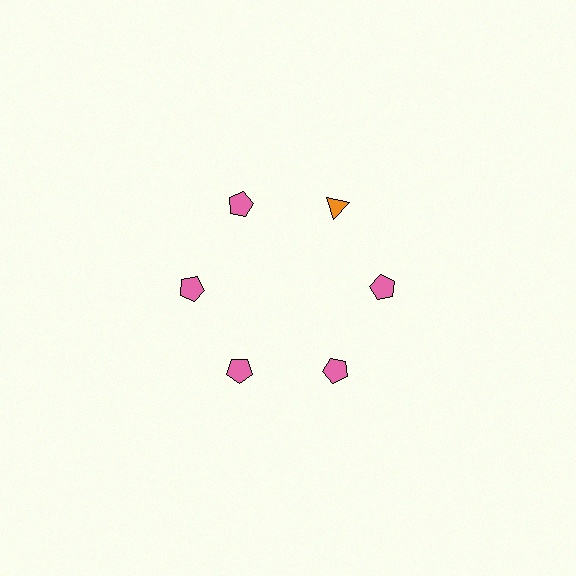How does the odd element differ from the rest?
It differs in both color (orange instead of pink) and shape (triangle instead of pentagon).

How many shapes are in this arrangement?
There are 6 shapes arranged in a ring pattern.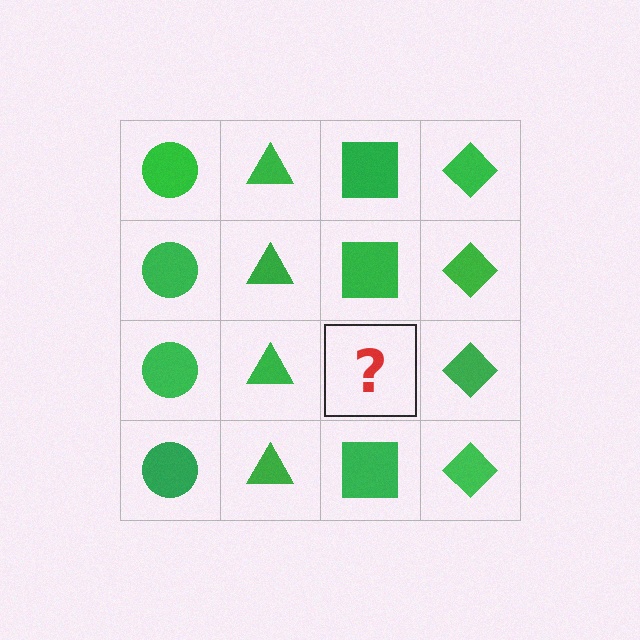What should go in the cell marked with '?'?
The missing cell should contain a green square.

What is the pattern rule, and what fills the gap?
The rule is that each column has a consistent shape. The gap should be filled with a green square.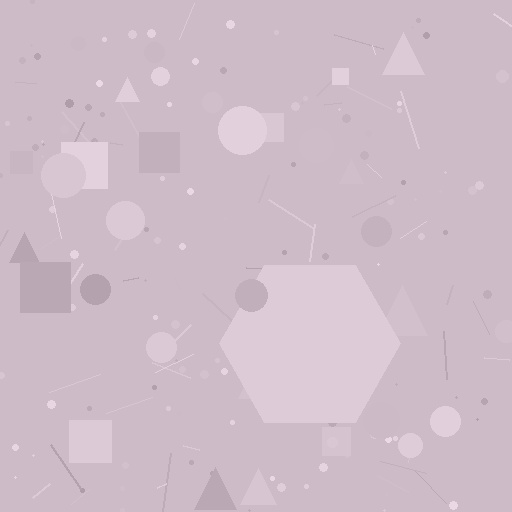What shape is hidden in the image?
A hexagon is hidden in the image.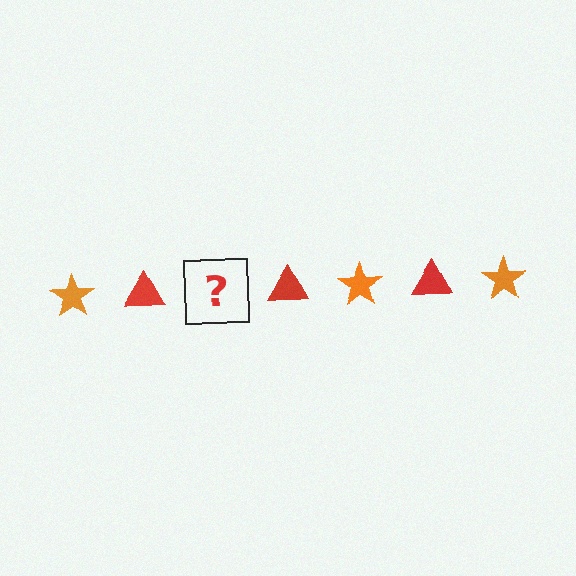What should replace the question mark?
The question mark should be replaced with an orange star.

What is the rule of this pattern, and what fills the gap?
The rule is that the pattern alternates between orange star and red triangle. The gap should be filled with an orange star.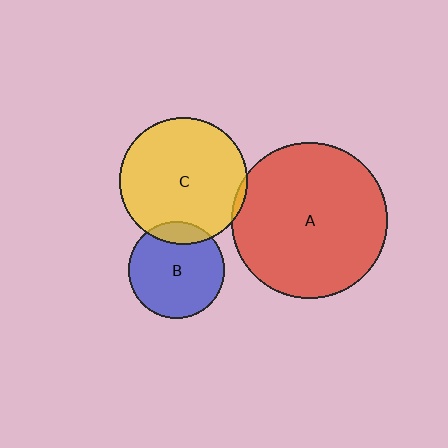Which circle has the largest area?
Circle A (red).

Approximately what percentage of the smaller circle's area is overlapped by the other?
Approximately 5%.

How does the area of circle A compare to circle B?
Approximately 2.6 times.